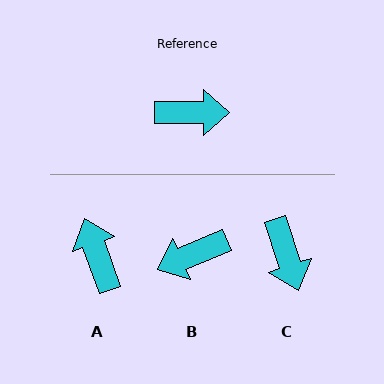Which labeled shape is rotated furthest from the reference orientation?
B, about 157 degrees away.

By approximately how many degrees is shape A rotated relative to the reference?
Approximately 110 degrees counter-clockwise.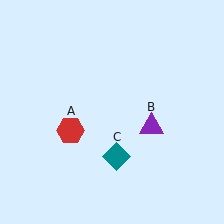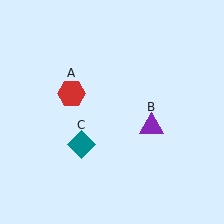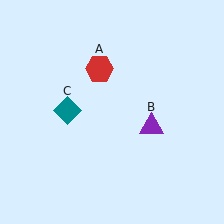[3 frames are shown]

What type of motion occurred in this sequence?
The red hexagon (object A), teal diamond (object C) rotated clockwise around the center of the scene.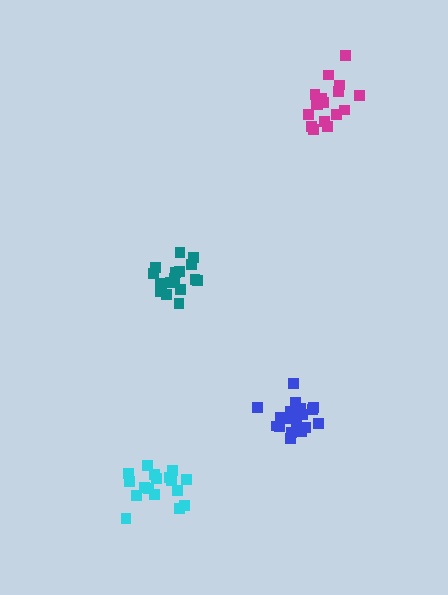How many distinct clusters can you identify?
There are 4 distinct clusters.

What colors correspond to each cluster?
The clusters are colored: cyan, magenta, blue, teal.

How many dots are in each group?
Group 1: 17 dots, Group 2: 20 dots, Group 3: 19 dots, Group 4: 17 dots (73 total).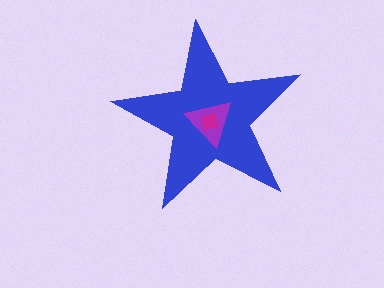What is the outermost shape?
The blue star.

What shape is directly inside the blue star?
The purple triangle.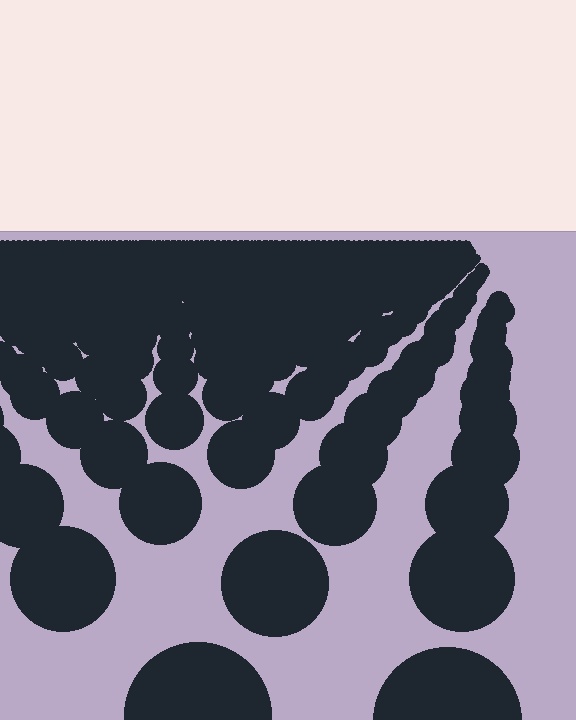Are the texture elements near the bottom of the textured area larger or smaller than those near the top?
Larger. Near the bottom, elements are closer to the viewer and appear at a bigger on-screen size.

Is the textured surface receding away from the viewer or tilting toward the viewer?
The surface is receding away from the viewer. Texture elements get smaller and denser toward the top.